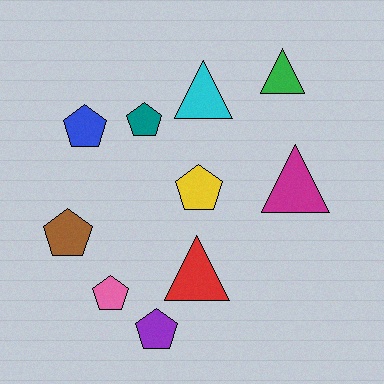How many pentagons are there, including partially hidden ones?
There are 6 pentagons.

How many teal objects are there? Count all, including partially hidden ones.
There is 1 teal object.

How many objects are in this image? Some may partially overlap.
There are 10 objects.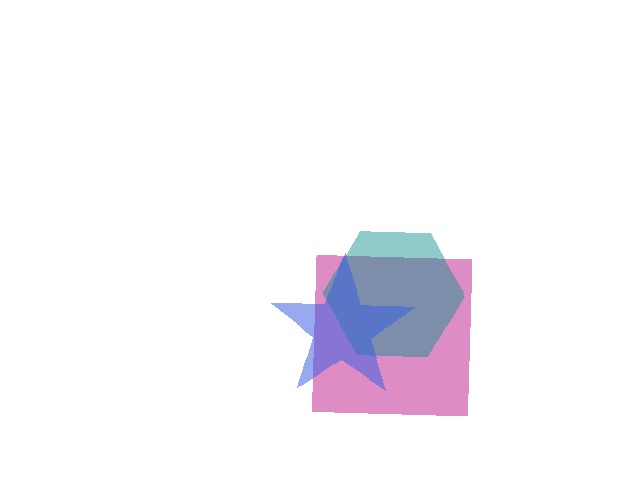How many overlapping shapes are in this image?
There are 3 overlapping shapes in the image.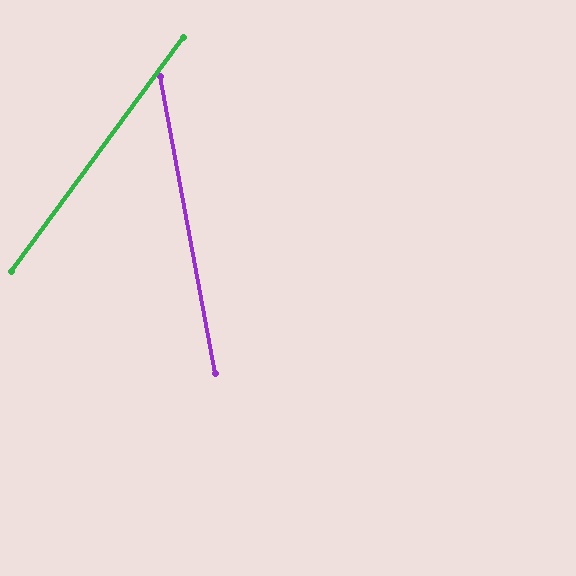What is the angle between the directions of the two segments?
Approximately 47 degrees.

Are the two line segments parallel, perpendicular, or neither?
Neither parallel nor perpendicular — they differ by about 47°.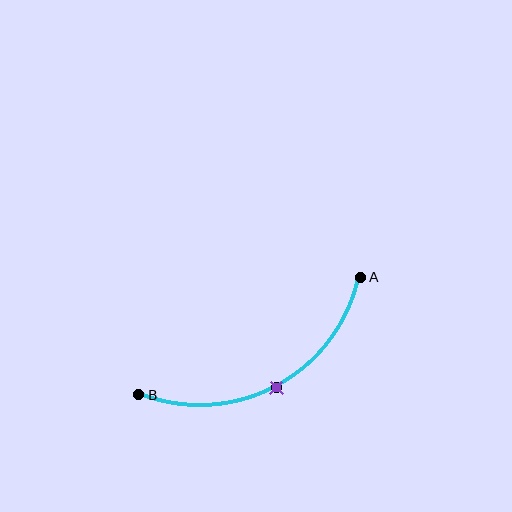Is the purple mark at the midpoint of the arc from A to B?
Yes. The purple mark lies on the arc at equal arc-length from both A and B — it is the arc midpoint.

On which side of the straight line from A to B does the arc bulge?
The arc bulges below the straight line connecting A and B.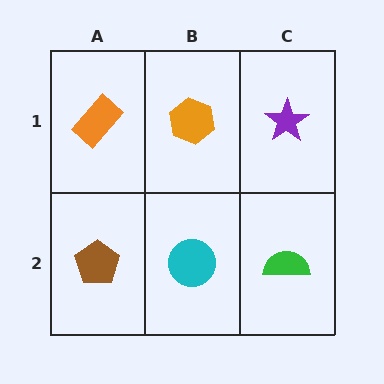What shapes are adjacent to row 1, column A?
A brown pentagon (row 2, column A), an orange hexagon (row 1, column B).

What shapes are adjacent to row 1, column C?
A green semicircle (row 2, column C), an orange hexagon (row 1, column B).